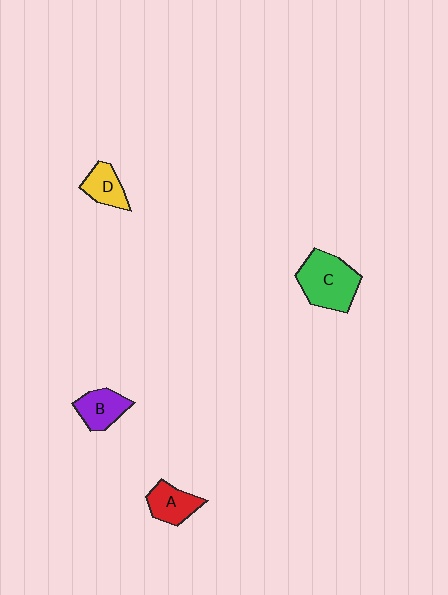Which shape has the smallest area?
Shape D (yellow).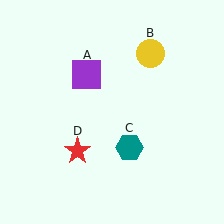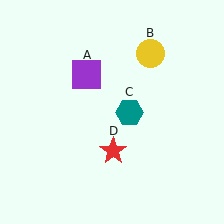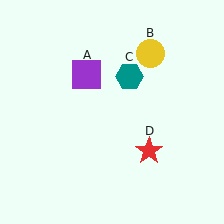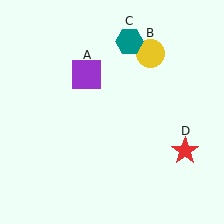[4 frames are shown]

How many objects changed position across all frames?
2 objects changed position: teal hexagon (object C), red star (object D).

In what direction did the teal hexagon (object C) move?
The teal hexagon (object C) moved up.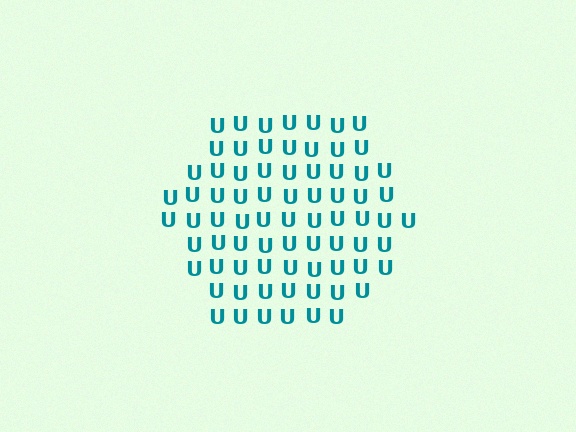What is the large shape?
The large shape is a hexagon.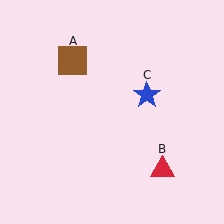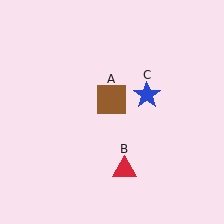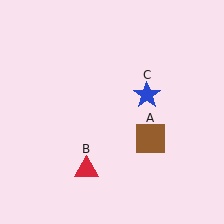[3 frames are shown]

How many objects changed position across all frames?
2 objects changed position: brown square (object A), red triangle (object B).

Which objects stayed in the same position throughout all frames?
Blue star (object C) remained stationary.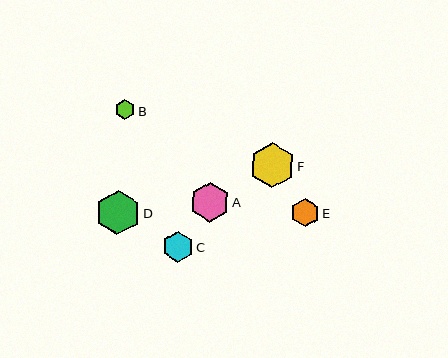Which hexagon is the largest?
Hexagon F is the largest with a size of approximately 45 pixels.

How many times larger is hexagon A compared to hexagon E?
Hexagon A is approximately 1.4 times the size of hexagon E.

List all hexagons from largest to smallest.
From largest to smallest: F, D, A, C, E, B.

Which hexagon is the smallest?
Hexagon B is the smallest with a size of approximately 20 pixels.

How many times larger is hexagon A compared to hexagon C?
Hexagon A is approximately 1.3 times the size of hexagon C.